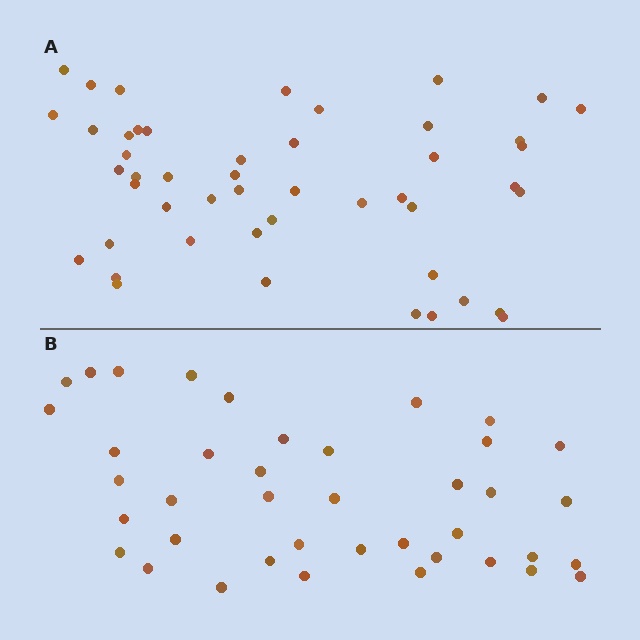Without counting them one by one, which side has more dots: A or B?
Region A (the top region) has more dots.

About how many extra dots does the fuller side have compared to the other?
Region A has roughly 8 or so more dots than region B.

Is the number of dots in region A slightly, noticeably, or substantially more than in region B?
Region A has only slightly more — the two regions are fairly close. The ratio is roughly 1.2 to 1.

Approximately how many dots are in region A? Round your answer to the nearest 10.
About 50 dots. (The exact count is 48, which rounds to 50.)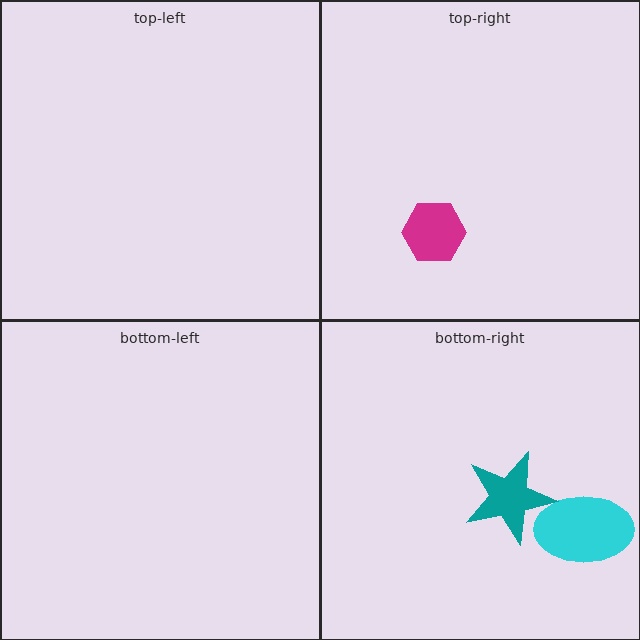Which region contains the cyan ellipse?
The bottom-right region.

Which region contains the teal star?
The bottom-right region.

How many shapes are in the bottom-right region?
2.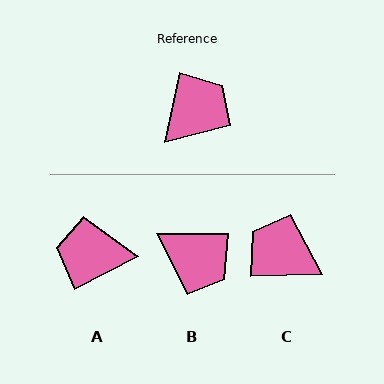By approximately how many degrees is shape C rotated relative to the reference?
Approximately 104 degrees counter-clockwise.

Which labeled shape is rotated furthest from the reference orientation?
A, about 129 degrees away.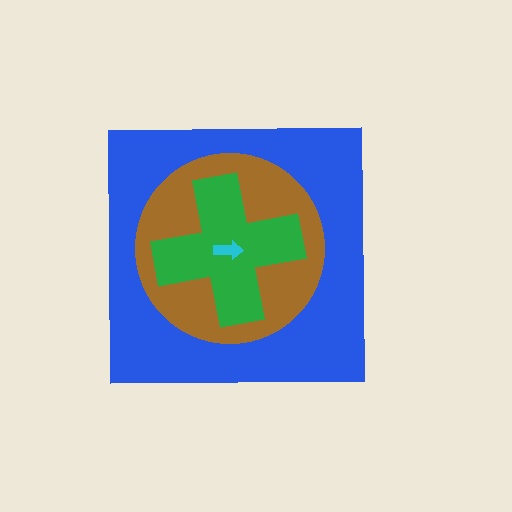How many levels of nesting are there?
4.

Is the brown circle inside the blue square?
Yes.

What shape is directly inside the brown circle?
The green cross.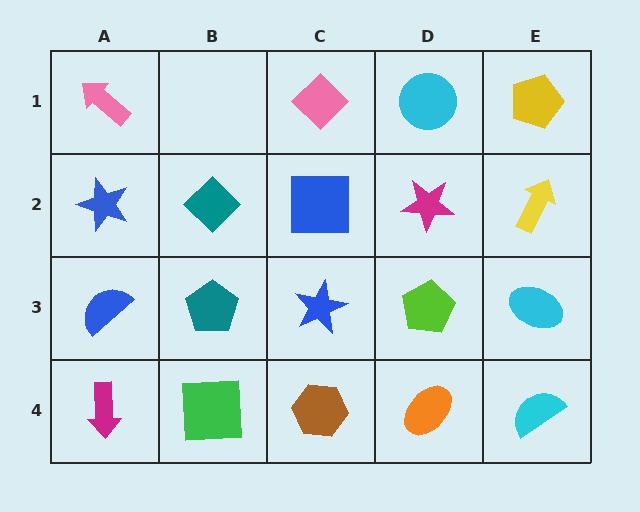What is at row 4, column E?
A cyan semicircle.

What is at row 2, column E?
A yellow arrow.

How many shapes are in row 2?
5 shapes.